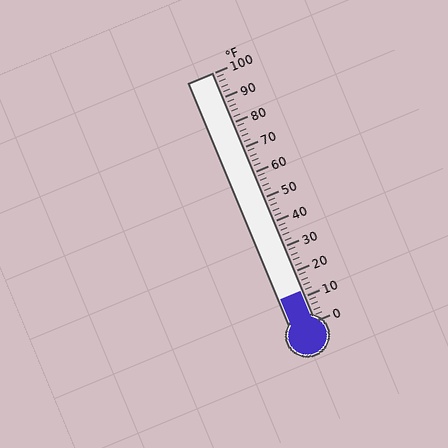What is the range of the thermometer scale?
The thermometer scale ranges from 0°F to 100°F.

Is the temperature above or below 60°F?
The temperature is below 60°F.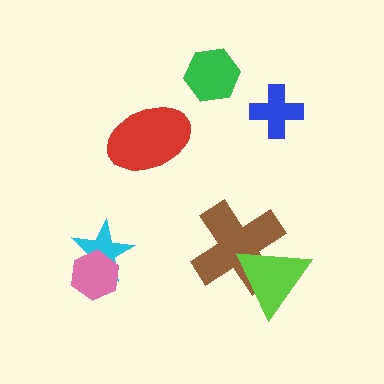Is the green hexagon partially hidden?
No, no other shape covers it.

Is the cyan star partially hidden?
Yes, it is partially covered by another shape.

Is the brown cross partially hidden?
Yes, it is partially covered by another shape.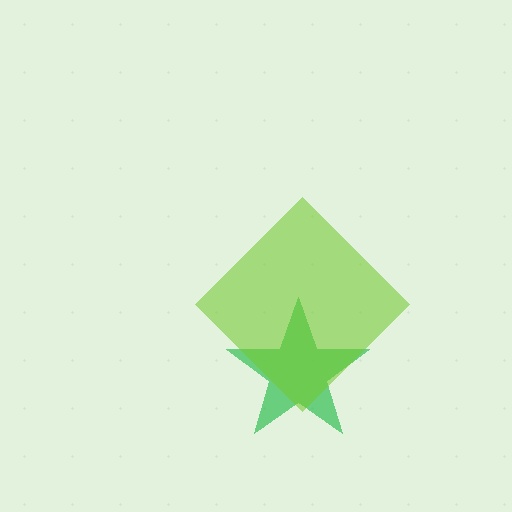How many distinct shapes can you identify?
There are 2 distinct shapes: a green star, a lime diamond.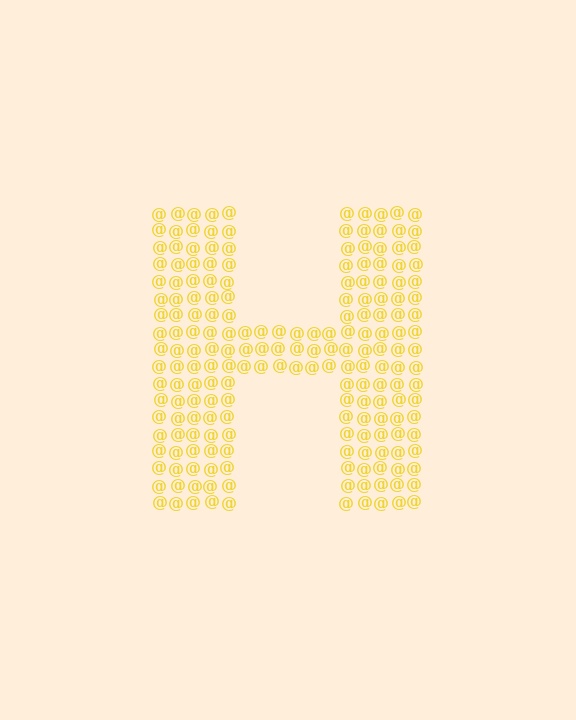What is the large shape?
The large shape is the letter H.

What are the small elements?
The small elements are at signs.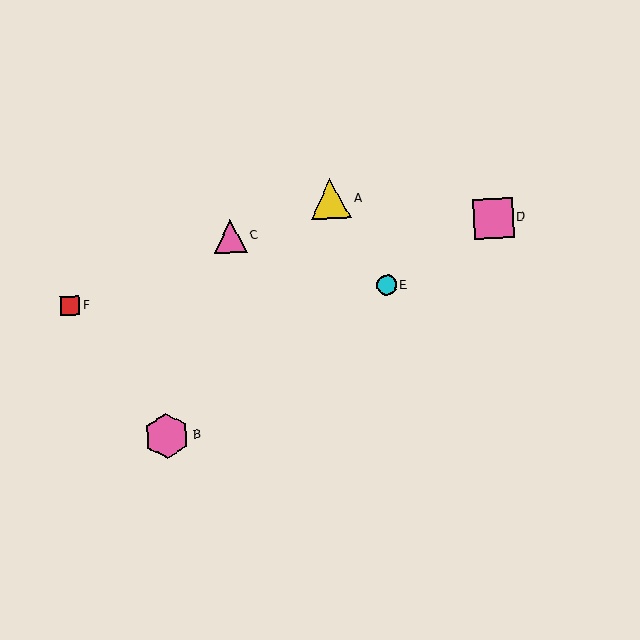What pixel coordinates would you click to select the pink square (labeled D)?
Click at (494, 218) to select the pink square D.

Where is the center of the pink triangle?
The center of the pink triangle is at (230, 237).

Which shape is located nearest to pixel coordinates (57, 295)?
The red square (labeled F) at (70, 306) is nearest to that location.